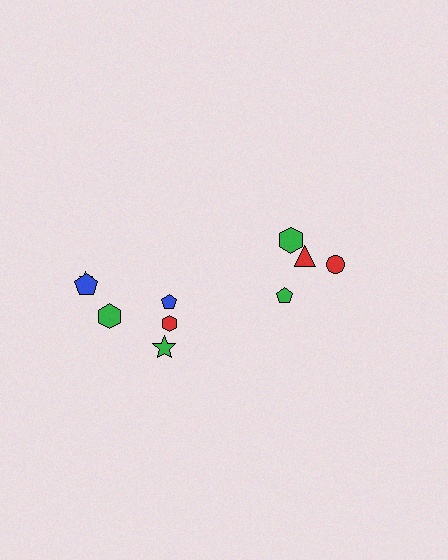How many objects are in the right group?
There are 4 objects.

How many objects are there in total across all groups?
There are 10 objects.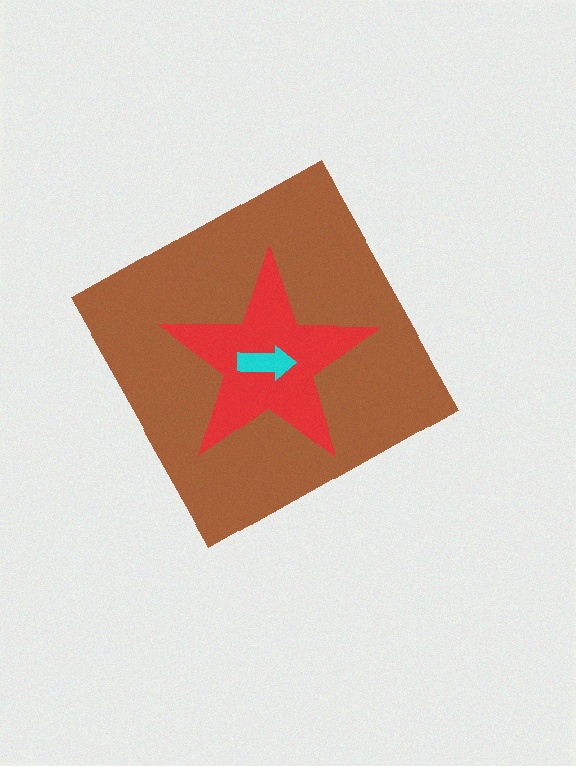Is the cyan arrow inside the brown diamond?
Yes.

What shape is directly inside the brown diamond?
The red star.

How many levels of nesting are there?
3.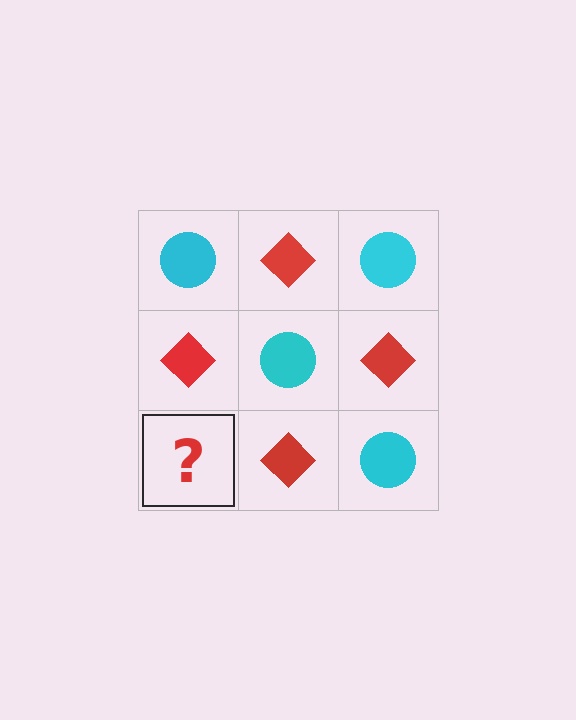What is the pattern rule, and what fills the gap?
The rule is that it alternates cyan circle and red diamond in a checkerboard pattern. The gap should be filled with a cyan circle.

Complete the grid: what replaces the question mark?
The question mark should be replaced with a cyan circle.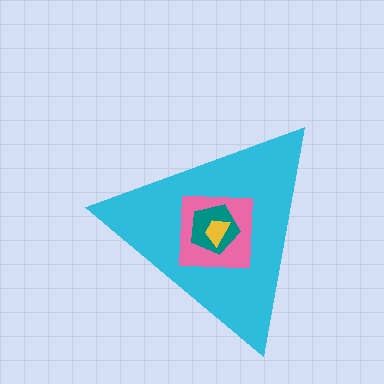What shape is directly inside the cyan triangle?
The pink square.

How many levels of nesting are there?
4.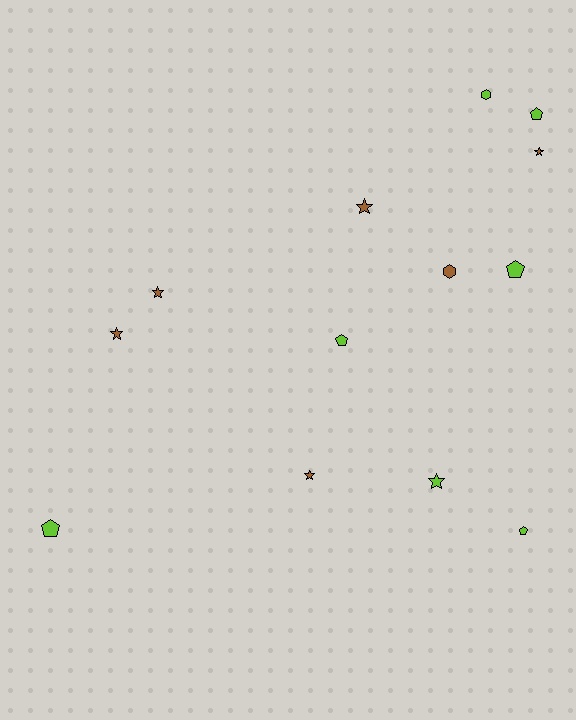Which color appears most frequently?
Lime, with 7 objects.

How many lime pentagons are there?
There are 5 lime pentagons.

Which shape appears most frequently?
Star, with 6 objects.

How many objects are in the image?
There are 13 objects.